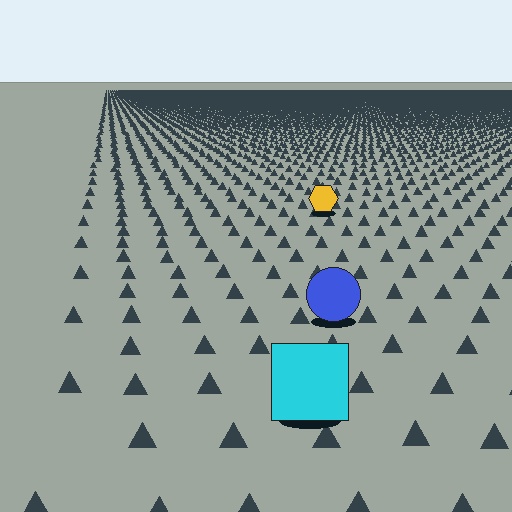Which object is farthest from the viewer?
The yellow hexagon is farthest from the viewer. It appears smaller and the ground texture around it is denser.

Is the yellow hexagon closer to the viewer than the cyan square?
No. The cyan square is closer — you can tell from the texture gradient: the ground texture is coarser near it.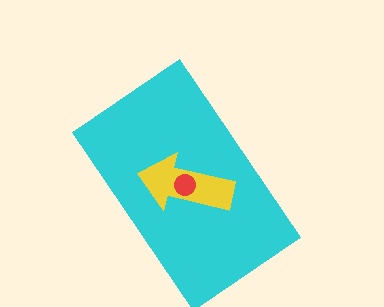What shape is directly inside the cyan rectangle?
The yellow arrow.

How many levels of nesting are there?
3.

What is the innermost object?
The red circle.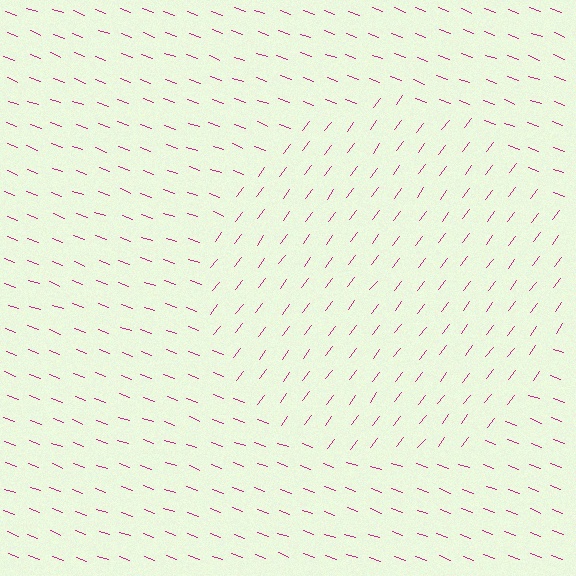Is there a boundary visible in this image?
Yes, there is a texture boundary formed by a change in line orientation.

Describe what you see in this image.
The image is filled with small magenta line segments. A circle region in the image has lines oriented differently from the surrounding lines, creating a visible texture boundary.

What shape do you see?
I see a circle.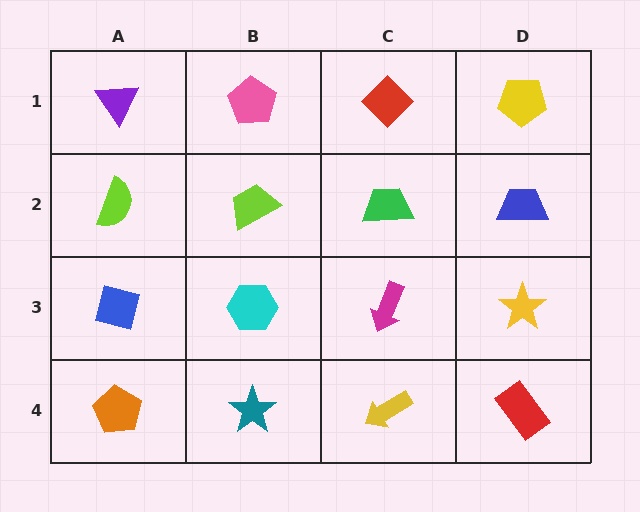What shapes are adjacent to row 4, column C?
A magenta arrow (row 3, column C), a teal star (row 4, column B), a red rectangle (row 4, column D).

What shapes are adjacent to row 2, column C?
A red diamond (row 1, column C), a magenta arrow (row 3, column C), a lime trapezoid (row 2, column B), a blue trapezoid (row 2, column D).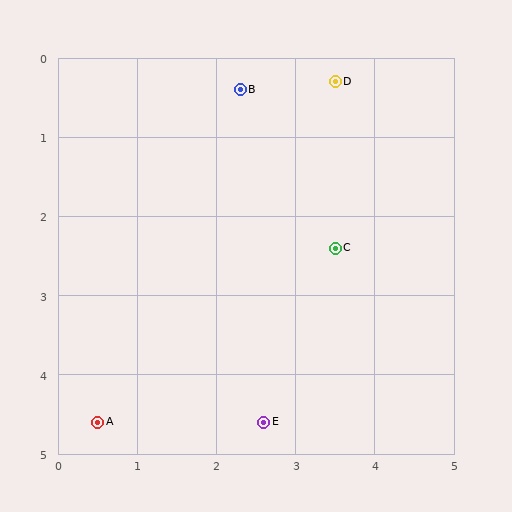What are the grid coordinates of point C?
Point C is at approximately (3.5, 2.4).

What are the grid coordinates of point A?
Point A is at approximately (0.5, 4.6).